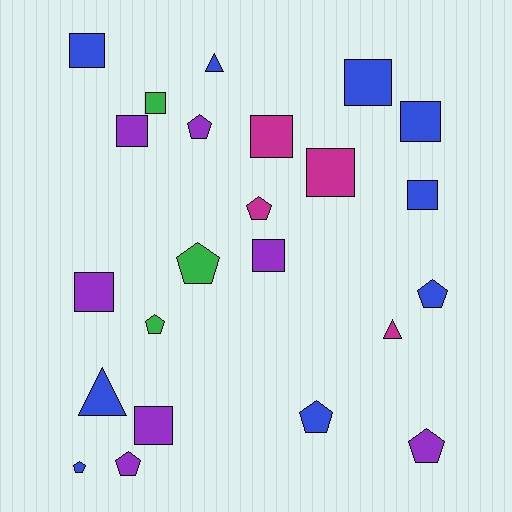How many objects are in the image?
There are 23 objects.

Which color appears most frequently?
Blue, with 9 objects.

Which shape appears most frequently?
Square, with 11 objects.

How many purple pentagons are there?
There are 3 purple pentagons.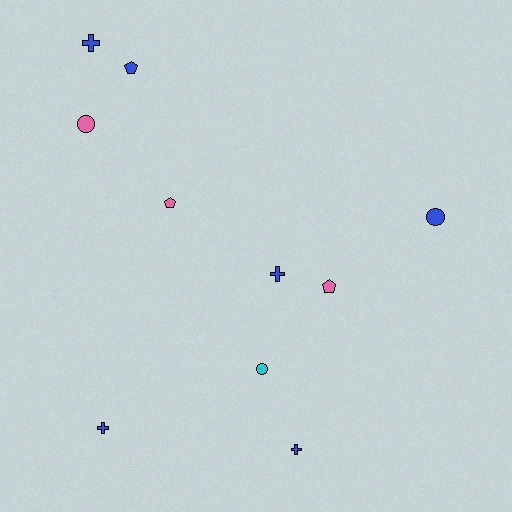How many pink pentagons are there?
There are 2 pink pentagons.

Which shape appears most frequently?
Cross, with 4 objects.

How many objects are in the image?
There are 10 objects.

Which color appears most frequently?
Blue, with 6 objects.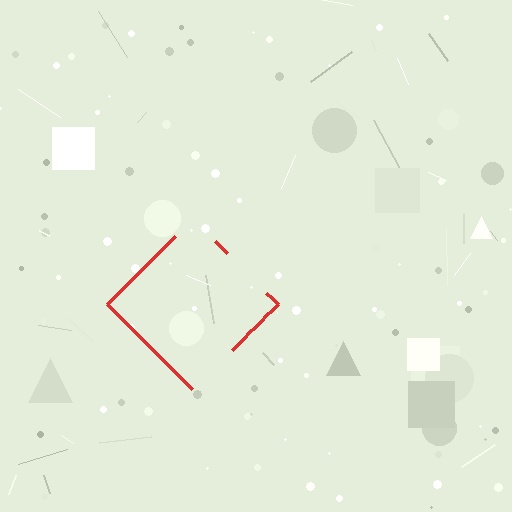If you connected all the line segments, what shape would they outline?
They would outline a diamond.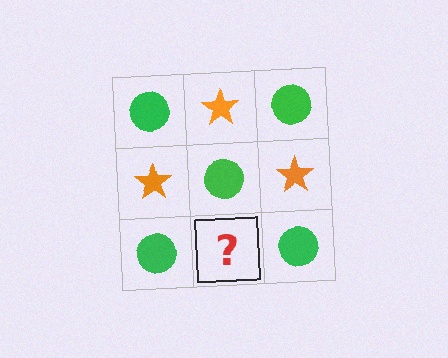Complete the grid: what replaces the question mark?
The question mark should be replaced with an orange star.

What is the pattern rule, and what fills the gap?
The rule is that it alternates green circle and orange star in a checkerboard pattern. The gap should be filled with an orange star.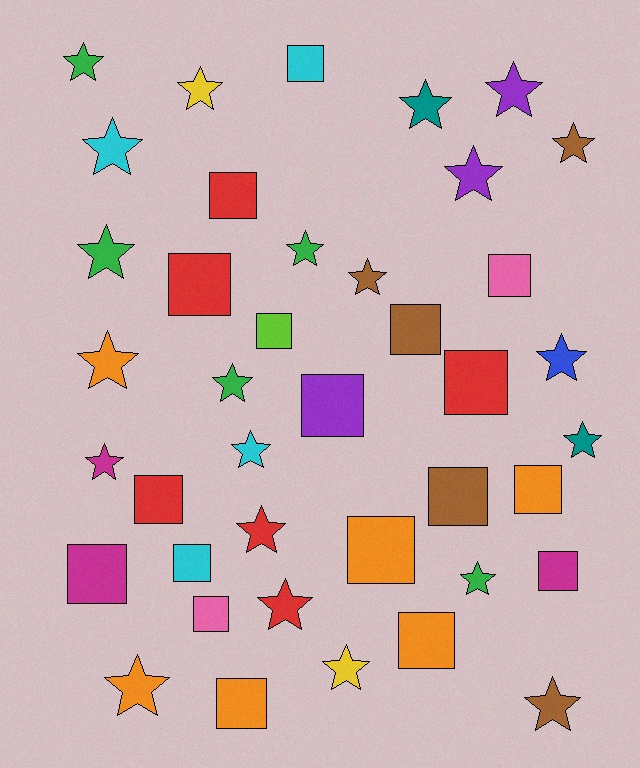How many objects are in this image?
There are 40 objects.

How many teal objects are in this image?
There are 2 teal objects.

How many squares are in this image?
There are 18 squares.